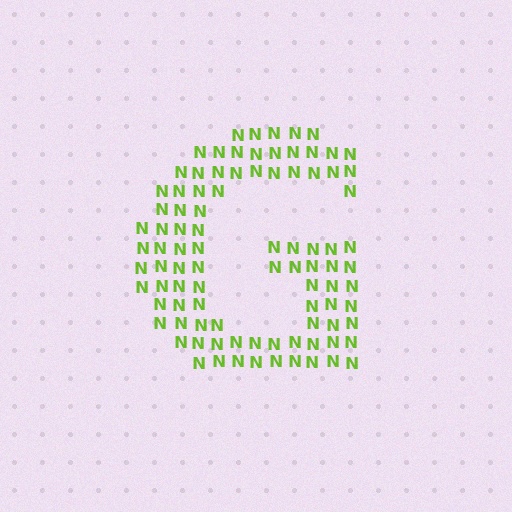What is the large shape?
The large shape is the letter G.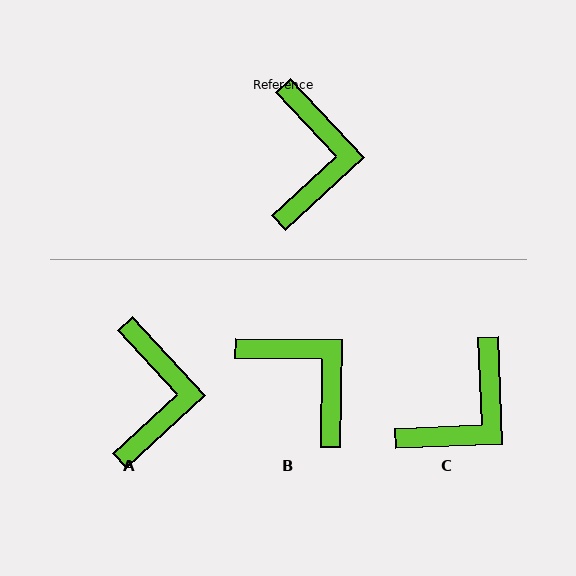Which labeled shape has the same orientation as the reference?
A.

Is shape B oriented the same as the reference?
No, it is off by about 46 degrees.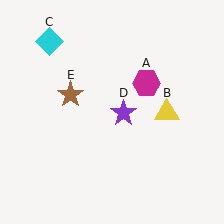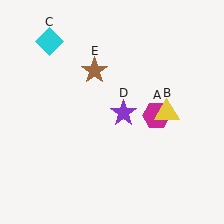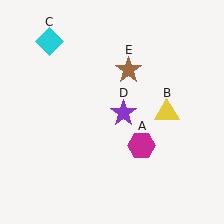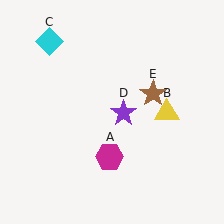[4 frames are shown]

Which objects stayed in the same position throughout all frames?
Yellow triangle (object B) and cyan diamond (object C) and purple star (object D) remained stationary.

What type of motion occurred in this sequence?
The magenta hexagon (object A), brown star (object E) rotated clockwise around the center of the scene.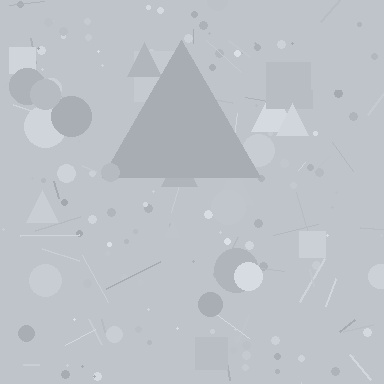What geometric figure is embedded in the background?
A triangle is embedded in the background.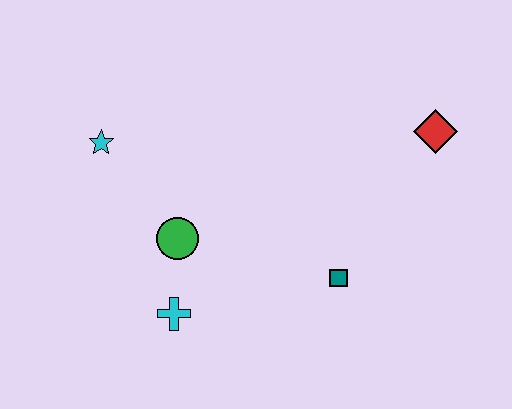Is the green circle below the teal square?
No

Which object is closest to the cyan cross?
The green circle is closest to the cyan cross.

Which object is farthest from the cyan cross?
The red diamond is farthest from the cyan cross.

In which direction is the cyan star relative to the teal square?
The cyan star is to the left of the teal square.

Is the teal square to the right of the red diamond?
No